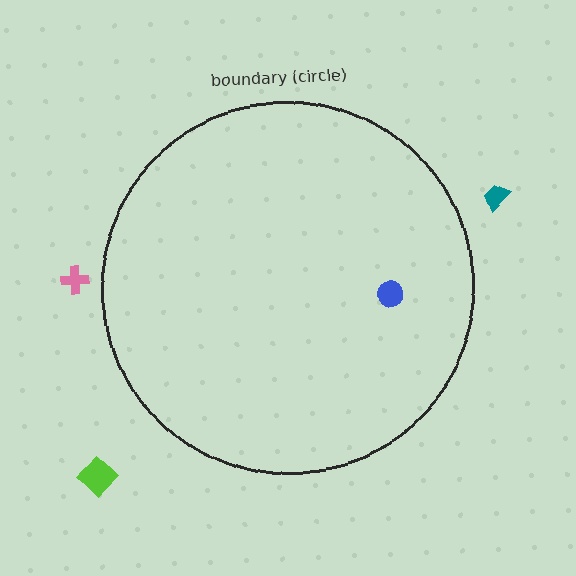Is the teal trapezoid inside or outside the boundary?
Outside.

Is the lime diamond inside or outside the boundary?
Outside.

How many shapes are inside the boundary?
1 inside, 3 outside.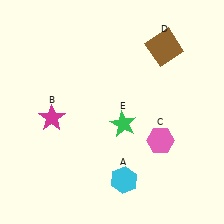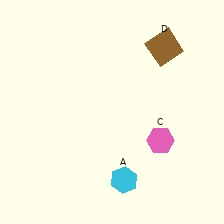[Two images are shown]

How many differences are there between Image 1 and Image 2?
There are 2 differences between the two images.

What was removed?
The green star (E), the magenta star (B) were removed in Image 2.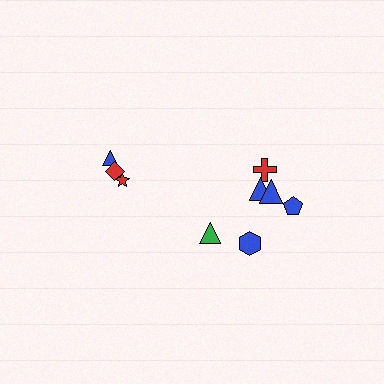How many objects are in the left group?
There are 3 objects.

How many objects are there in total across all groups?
There are 9 objects.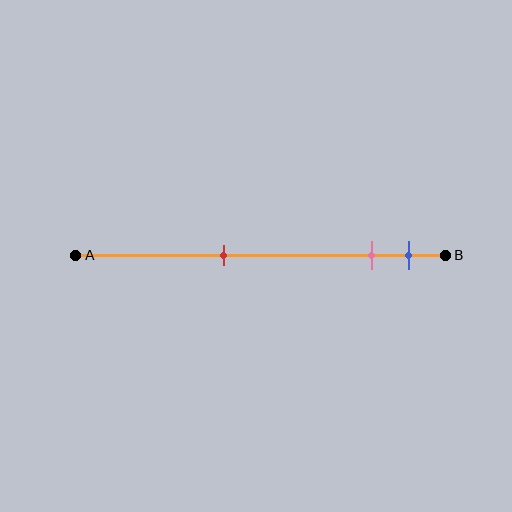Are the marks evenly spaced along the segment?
No, the marks are not evenly spaced.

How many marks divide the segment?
There are 3 marks dividing the segment.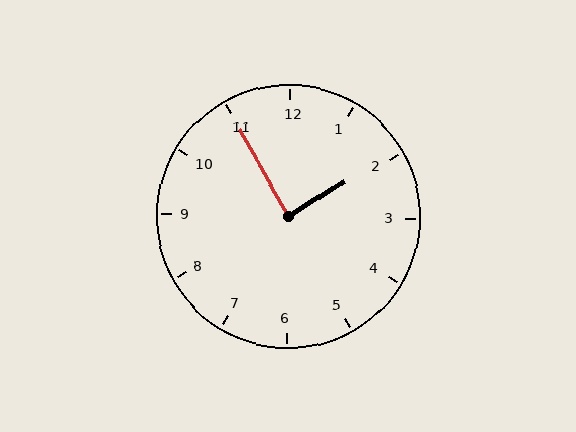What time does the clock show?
1:55.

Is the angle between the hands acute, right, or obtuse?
It is right.